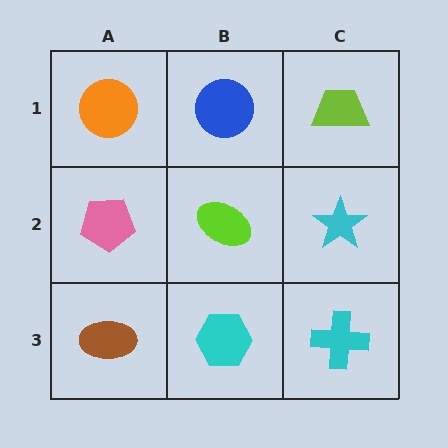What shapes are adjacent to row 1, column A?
A pink pentagon (row 2, column A), a blue circle (row 1, column B).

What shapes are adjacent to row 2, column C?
A lime trapezoid (row 1, column C), a cyan cross (row 3, column C), a lime ellipse (row 2, column B).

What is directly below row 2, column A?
A brown ellipse.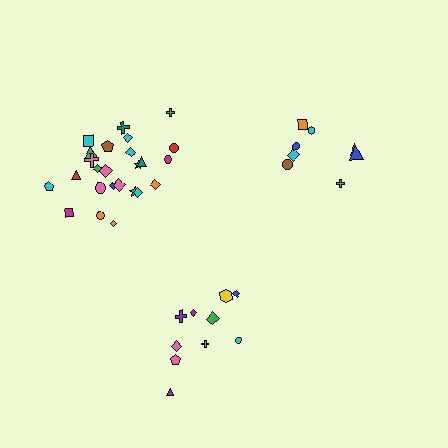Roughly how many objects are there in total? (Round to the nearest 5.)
Roughly 45 objects in total.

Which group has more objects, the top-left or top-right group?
The top-left group.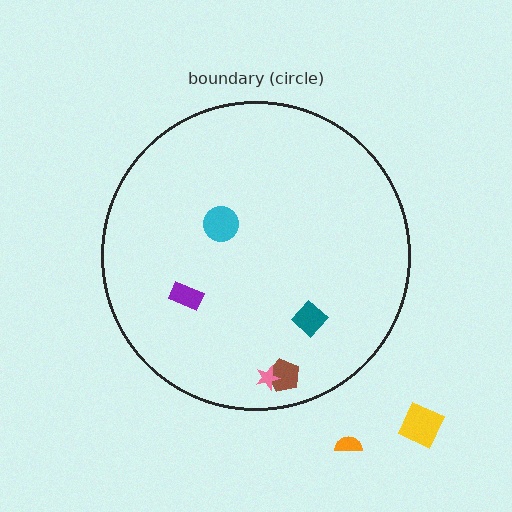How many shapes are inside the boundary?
5 inside, 2 outside.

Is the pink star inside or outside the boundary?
Inside.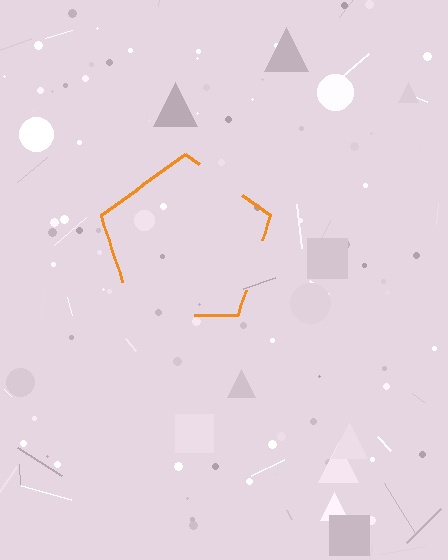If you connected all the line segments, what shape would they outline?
They would outline a pentagon.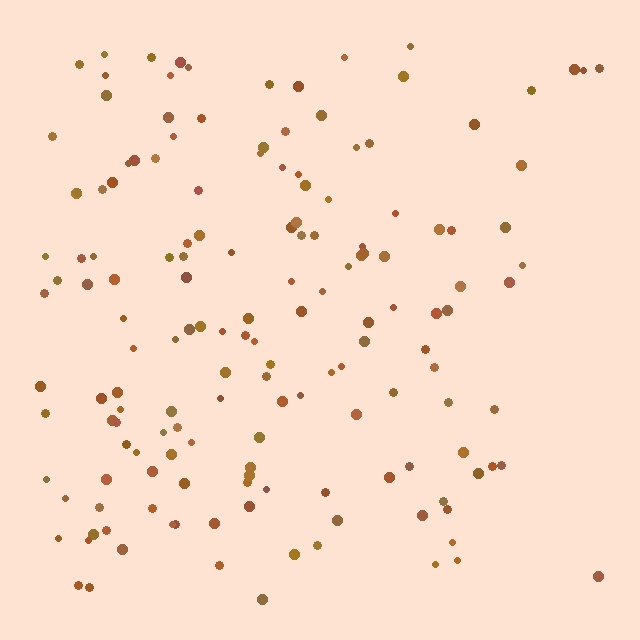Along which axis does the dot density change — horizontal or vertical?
Horizontal.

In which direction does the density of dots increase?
From right to left, with the left side densest.